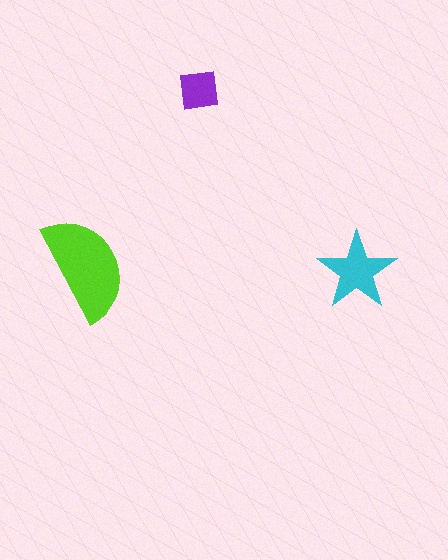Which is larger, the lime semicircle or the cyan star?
The lime semicircle.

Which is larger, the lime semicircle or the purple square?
The lime semicircle.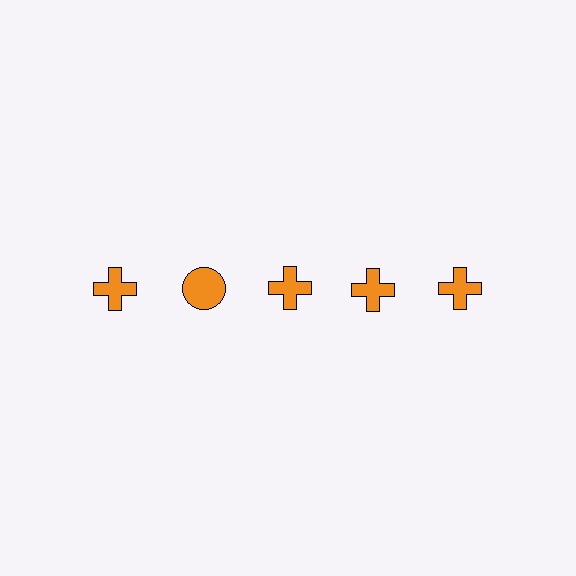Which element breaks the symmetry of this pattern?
The orange circle in the top row, second from left column breaks the symmetry. All other shapes are orange crosses.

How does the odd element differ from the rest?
It has a different shape: circle instead of cross.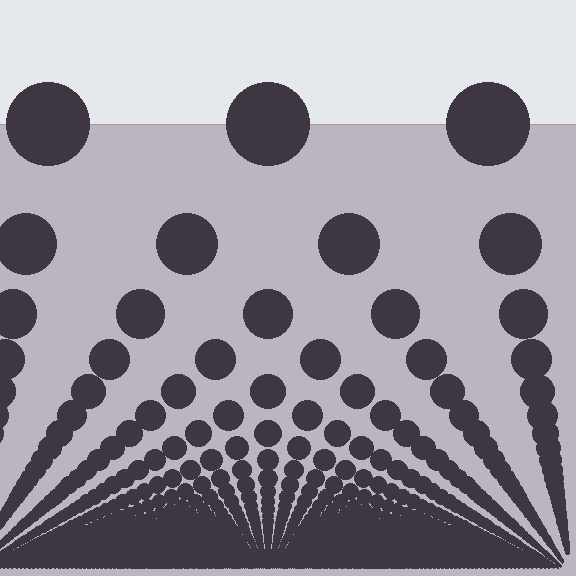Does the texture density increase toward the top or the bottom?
Density increases toward the bottom.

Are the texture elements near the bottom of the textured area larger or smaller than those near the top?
Smaller. The gradient is inverted — elements near the bottom are smaller and denser.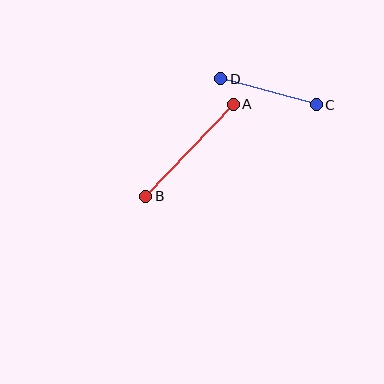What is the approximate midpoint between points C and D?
The midpoint is at approximately (268, 92) pixels.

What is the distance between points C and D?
The distance is approximately 99 pixels.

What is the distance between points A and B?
The distance is approximately 127 pixels.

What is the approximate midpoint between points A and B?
The midpoint is at approximately (190, 150) pixels.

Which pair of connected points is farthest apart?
Points A and B are farthest apart.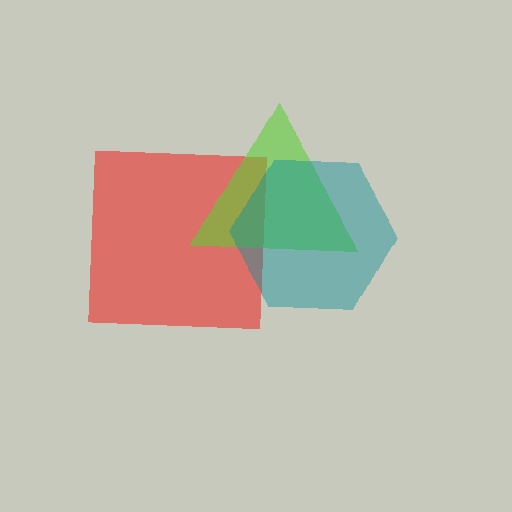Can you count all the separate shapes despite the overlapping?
Yes, there are 3 separate shapes.